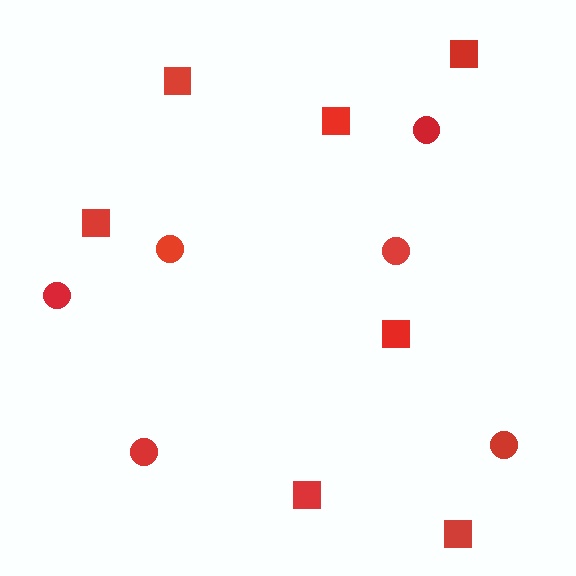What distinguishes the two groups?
There are 2 groups: one group of circles (6) and one group of squares (7).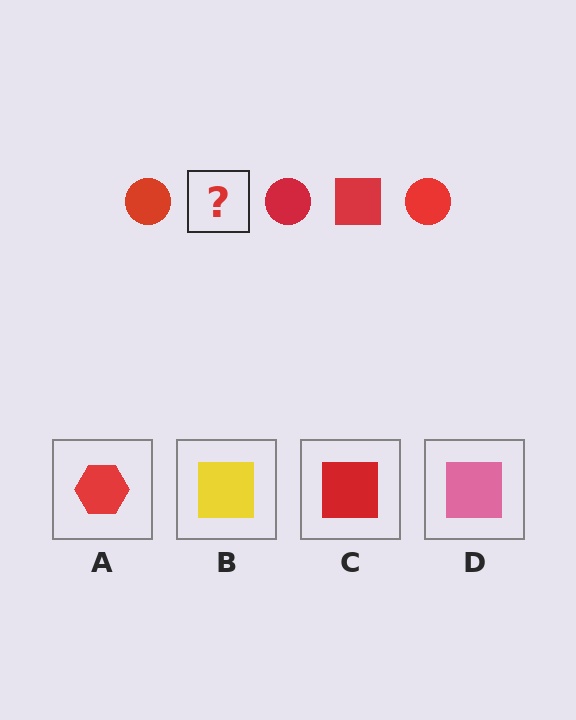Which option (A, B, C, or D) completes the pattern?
C.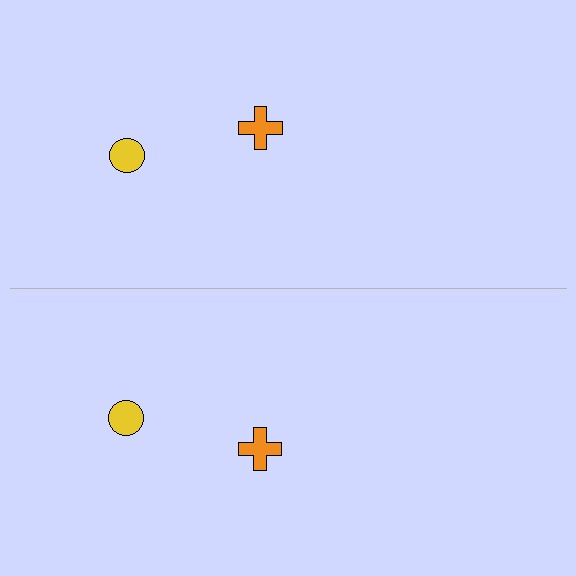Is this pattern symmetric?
Yes, this pattern has bilateral (reflection) symmetry.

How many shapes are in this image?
There are 4 shapes in this image.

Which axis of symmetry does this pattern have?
The pattern has a horizontal axis of symmetry running through the center of the image.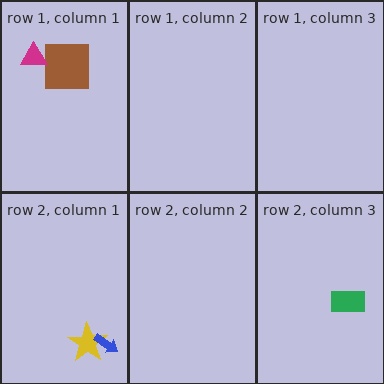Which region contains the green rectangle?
The row 2, column 3 region.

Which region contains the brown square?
The row 1, column 1 region.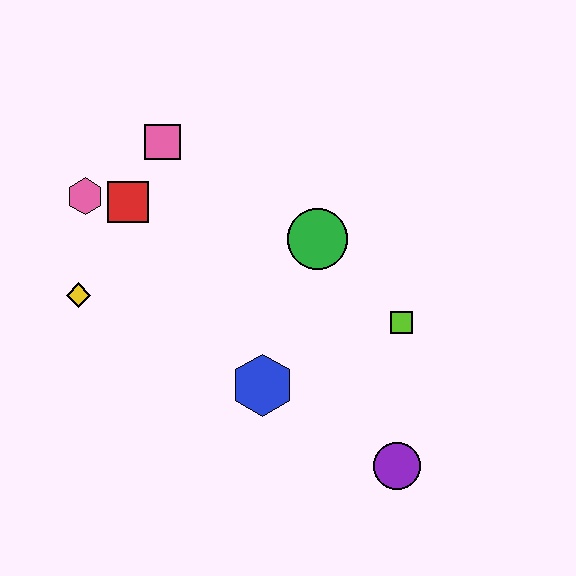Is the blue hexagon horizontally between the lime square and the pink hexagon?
Yes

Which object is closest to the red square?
The pink hexagon is closest to the red square.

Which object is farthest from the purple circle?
The pink hexagon is farthest from the purple circle.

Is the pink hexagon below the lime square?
No